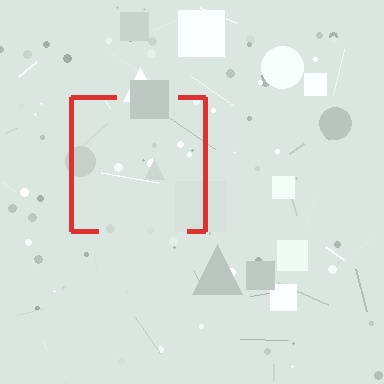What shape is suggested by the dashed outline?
The dashed outline suggests a square.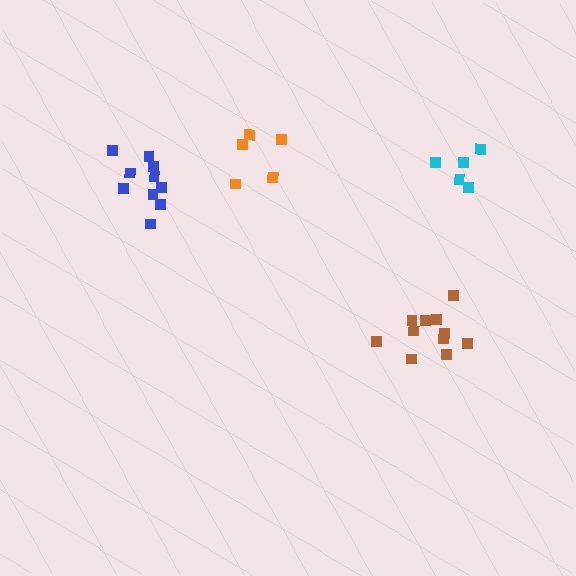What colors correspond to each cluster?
The clusters are colored: brown, orange, blue, cyan.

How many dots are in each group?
Group 1: 11 dots, Group 2: 5 dots, Group 3: 10 dots, Group 4: 5 dots (31 total).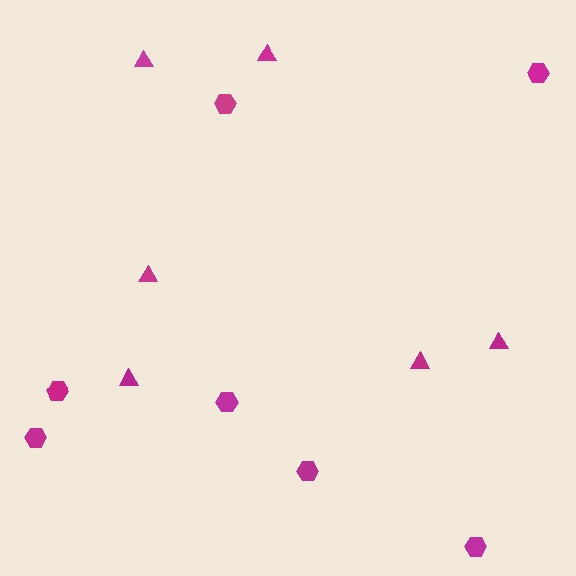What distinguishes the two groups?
There are 2 groups: one group of triangles (6) and one group of hexagons (7).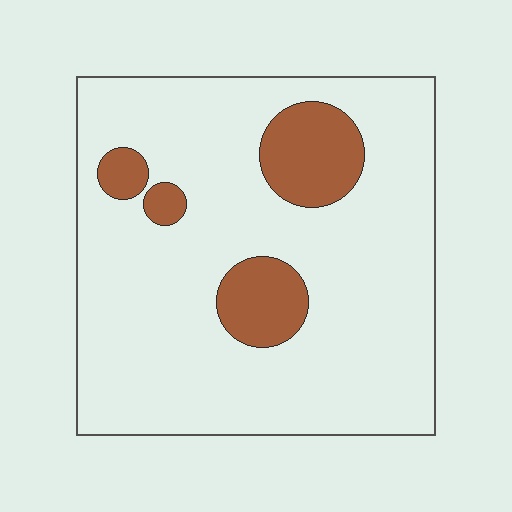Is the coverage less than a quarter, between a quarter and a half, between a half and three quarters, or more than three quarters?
Less than a quarter.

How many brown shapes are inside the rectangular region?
4.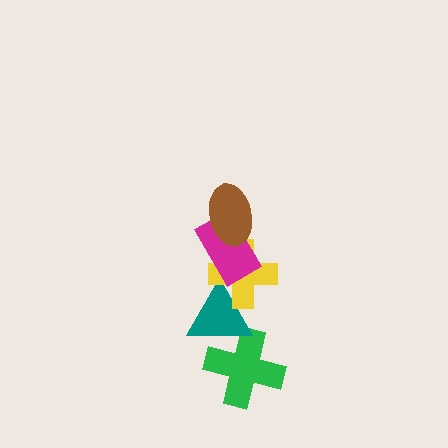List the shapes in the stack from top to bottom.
From top to bottom: the brown ellipse, the magenta rectangle, the yellow cross, the teal triangle, the green cross.